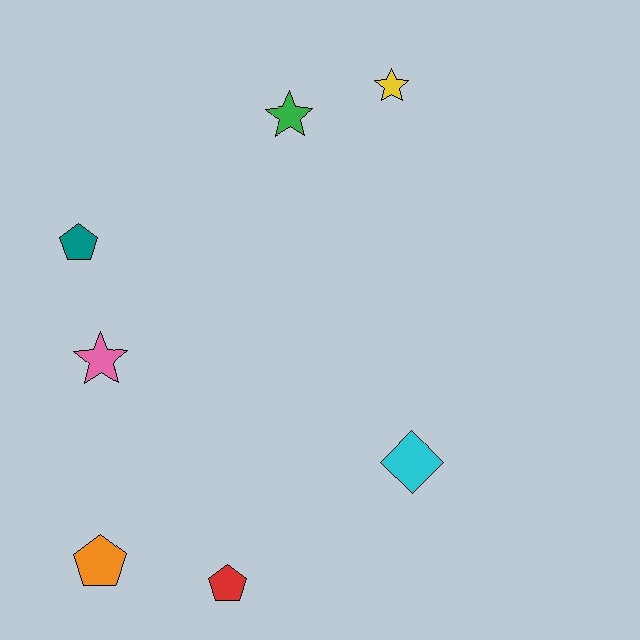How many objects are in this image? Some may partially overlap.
There are 7 objects.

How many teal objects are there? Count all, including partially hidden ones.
There is 1 teal object.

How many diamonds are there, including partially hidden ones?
There is 1 diamond.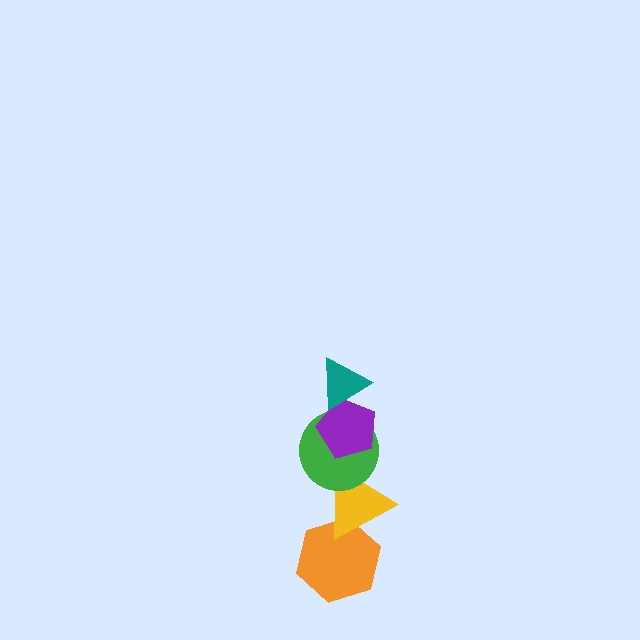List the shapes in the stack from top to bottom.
From top to bottom: the teal triangle, the purple pentagon, the green circle, the yellow triangle, the orange hexagon.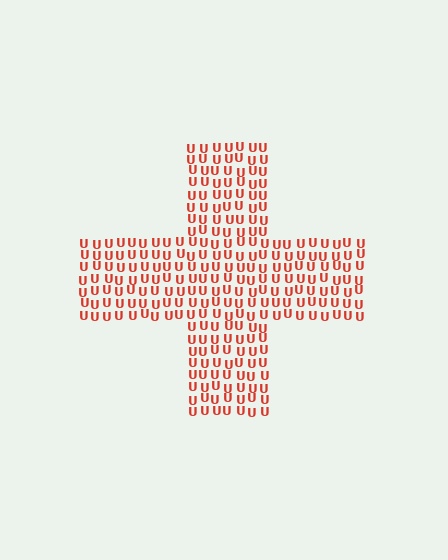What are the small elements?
The small elements are letter U's.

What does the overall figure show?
The overall figure shows a cross.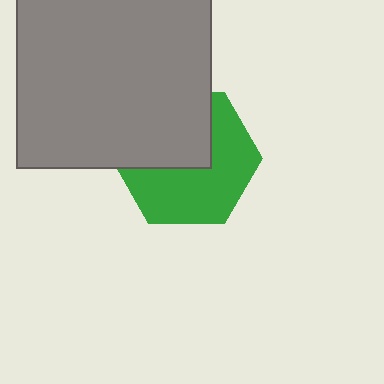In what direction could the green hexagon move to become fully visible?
The green hexagon could move down. That would shift it out from behind the gray rectangle entirely.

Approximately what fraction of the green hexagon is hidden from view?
Roughly 43% of the green hexagon is hidden behind the gray rectangle.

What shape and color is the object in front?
The object in front is a gray rectangle.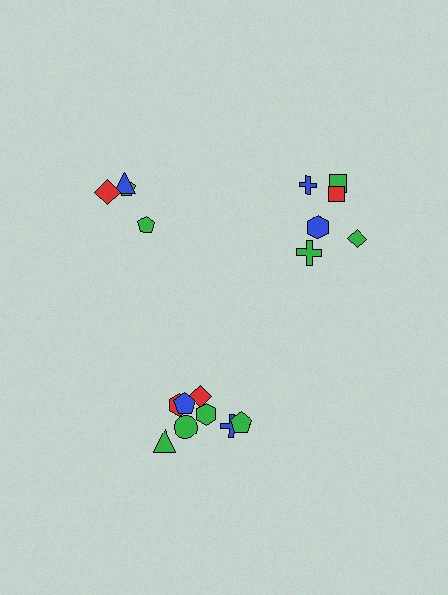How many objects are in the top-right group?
There are 6 objects.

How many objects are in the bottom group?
There are 8 objects.